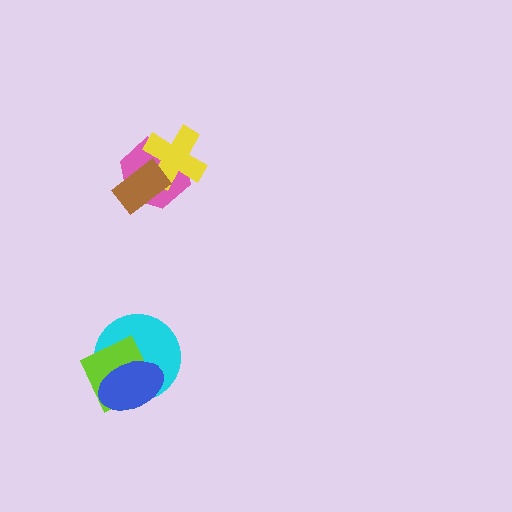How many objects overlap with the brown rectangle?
2 objects overlap with the brown rectangle.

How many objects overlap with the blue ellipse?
2 objects overlap with the blue ellipse.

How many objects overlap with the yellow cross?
2 objects overlap with the yellow cross.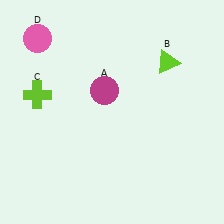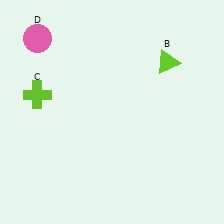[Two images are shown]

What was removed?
The magenta circle (A) was removed in Image 2.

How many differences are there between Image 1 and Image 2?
There is 1 difference between the two images.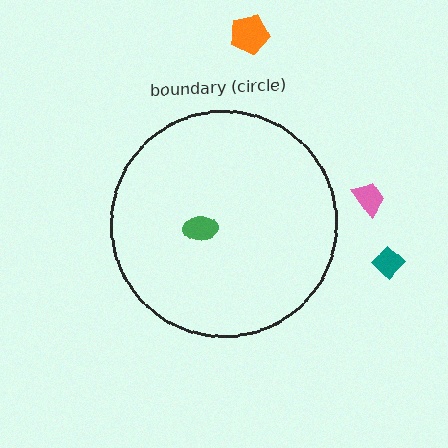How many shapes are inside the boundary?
1 inside, 3 outside.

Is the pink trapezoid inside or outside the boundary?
Outside.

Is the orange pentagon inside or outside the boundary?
Outside.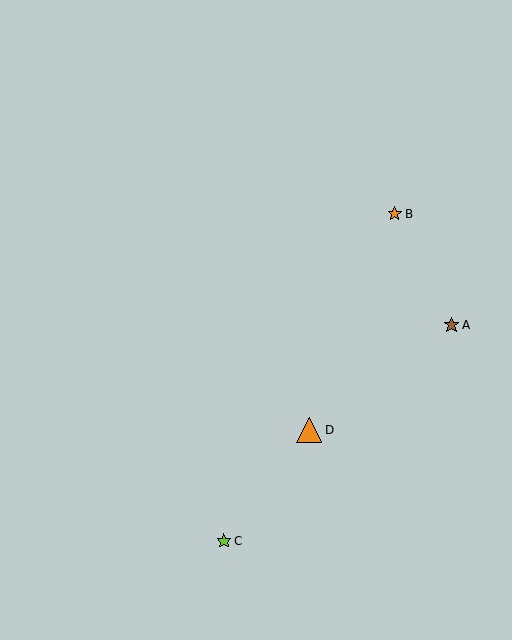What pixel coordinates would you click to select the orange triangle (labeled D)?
Click at (309, 430) to select the orange triangle D.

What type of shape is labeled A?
Shape A is a brown star.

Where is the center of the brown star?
The center of the brown star is at (452, 325).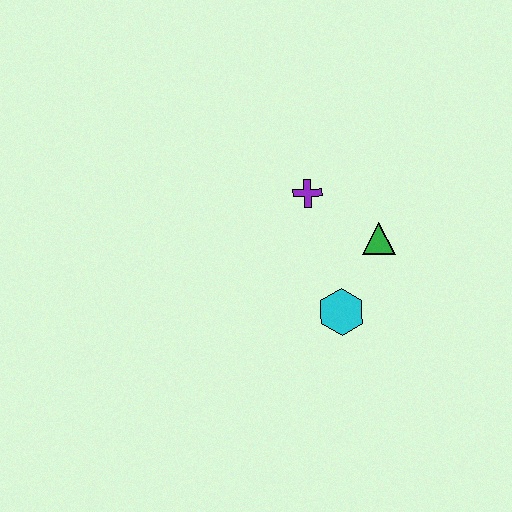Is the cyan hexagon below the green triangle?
Yes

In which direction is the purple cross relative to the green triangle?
The purple cross is to the left of the green triangle.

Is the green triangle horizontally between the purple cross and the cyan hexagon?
No